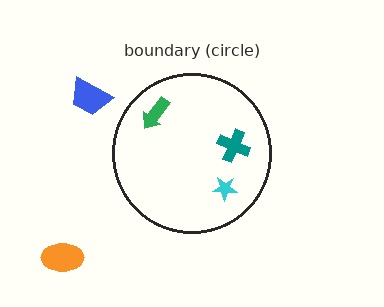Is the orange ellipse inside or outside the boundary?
Outside.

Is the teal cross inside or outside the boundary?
Inside.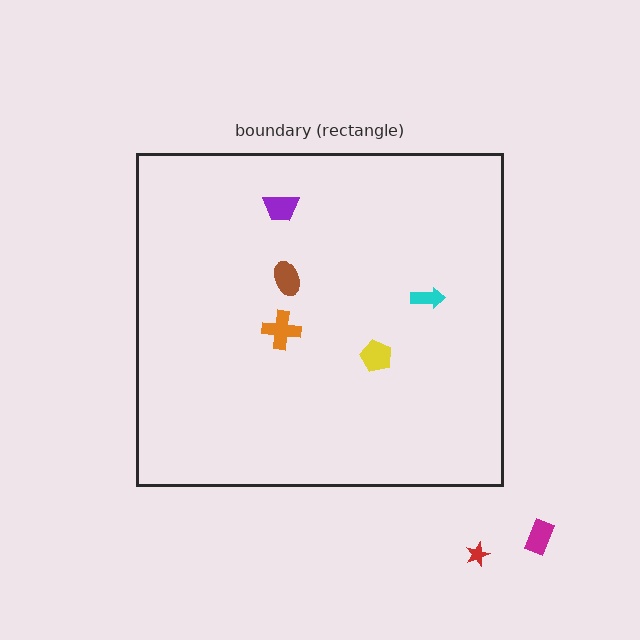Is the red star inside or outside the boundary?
Outside.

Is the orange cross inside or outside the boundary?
Inside.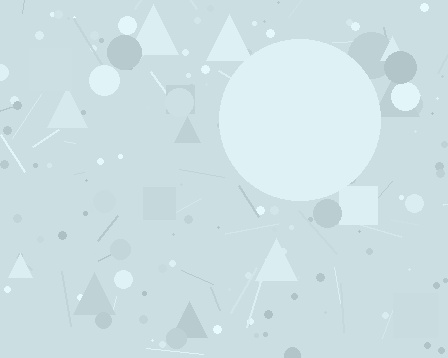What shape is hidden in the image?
A circle is hidden in the image.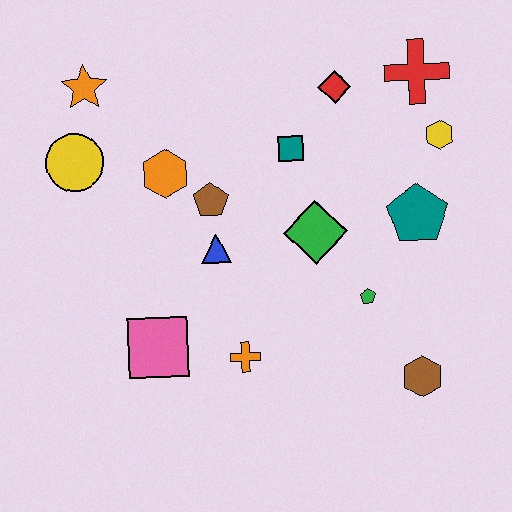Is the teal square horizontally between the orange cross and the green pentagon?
Yes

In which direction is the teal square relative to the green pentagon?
The teal square is above the green pentagon.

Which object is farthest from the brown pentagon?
The brown hexagon is farthest from the brown pentagon.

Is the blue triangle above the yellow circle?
No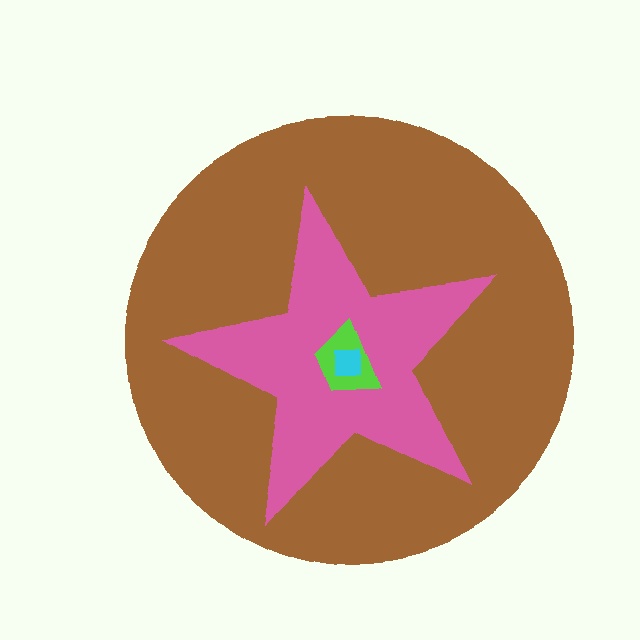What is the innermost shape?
The cyan square.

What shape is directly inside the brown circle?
The pink star.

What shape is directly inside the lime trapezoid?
The cyan square.